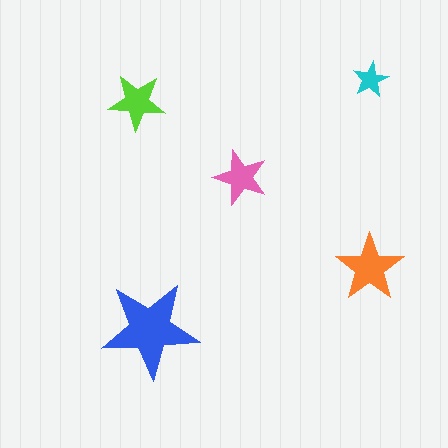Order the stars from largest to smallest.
the blue one, the orange one, the lime one, the pink one, the cyan one.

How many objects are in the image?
There are 5 objects in the image.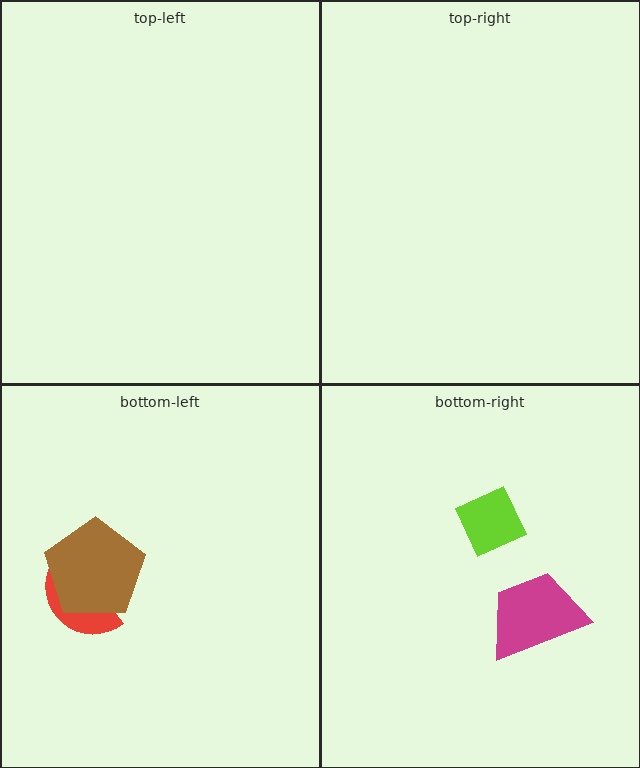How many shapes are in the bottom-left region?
2.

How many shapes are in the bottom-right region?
2.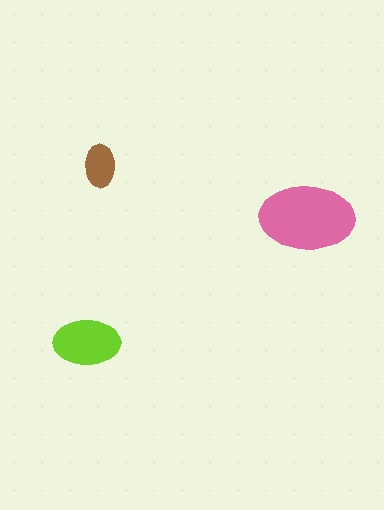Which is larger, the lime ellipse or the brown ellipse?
The lime one.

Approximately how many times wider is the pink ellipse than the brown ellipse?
About 2 times wider.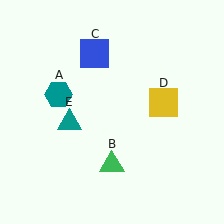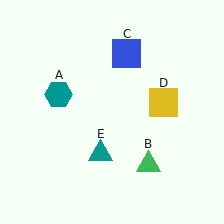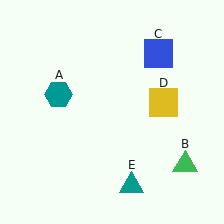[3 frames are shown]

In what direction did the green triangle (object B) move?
The green triangle (object B) moved right.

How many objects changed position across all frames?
3 objects changed position: green triangle (object B), blue square (object C), teal triangle (object E).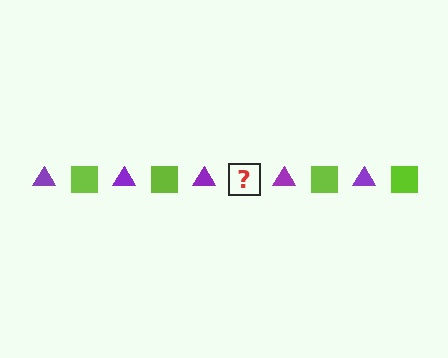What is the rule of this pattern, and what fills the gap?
The rule is that the pattern alternates between purple triangle and lime square. The gap should be filled with a lime square.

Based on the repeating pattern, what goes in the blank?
The blank should be a lime square.